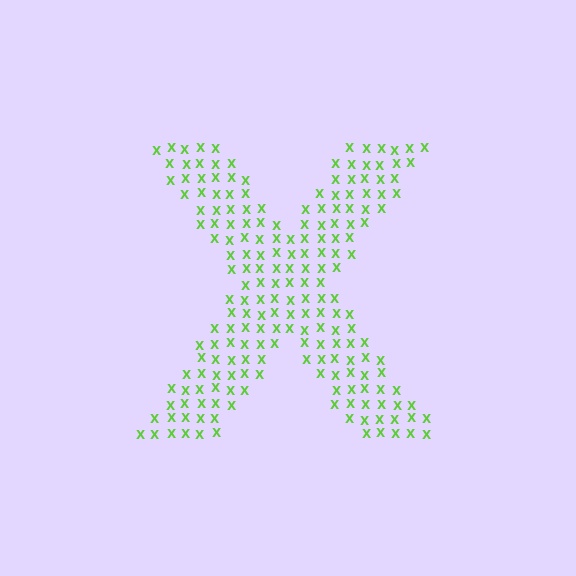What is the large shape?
The large shape is the letter X.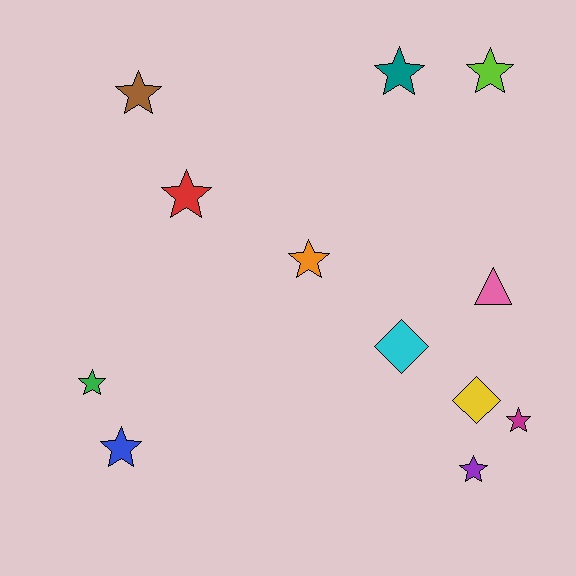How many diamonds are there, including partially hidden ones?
There are 2 diamonds.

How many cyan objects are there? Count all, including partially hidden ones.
There is 1 cyan object.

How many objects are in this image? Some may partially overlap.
There are 12 objects.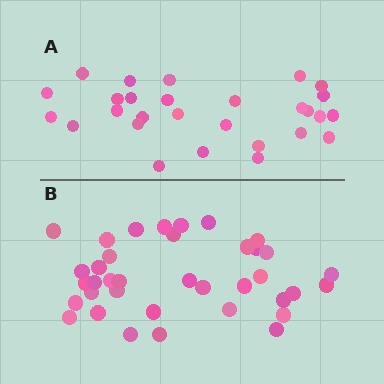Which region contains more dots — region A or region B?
Region B (the bottom region) has more dots.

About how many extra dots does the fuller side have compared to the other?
Region B has roughly 8 or so more dots than region A.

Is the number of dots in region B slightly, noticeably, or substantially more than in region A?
Region B has noticeably more, but not dramatically so. The ratio is roughly 1.3 to 1.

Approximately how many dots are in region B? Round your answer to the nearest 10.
About 40 dots. (The exact count is 37, which rounds to 40.)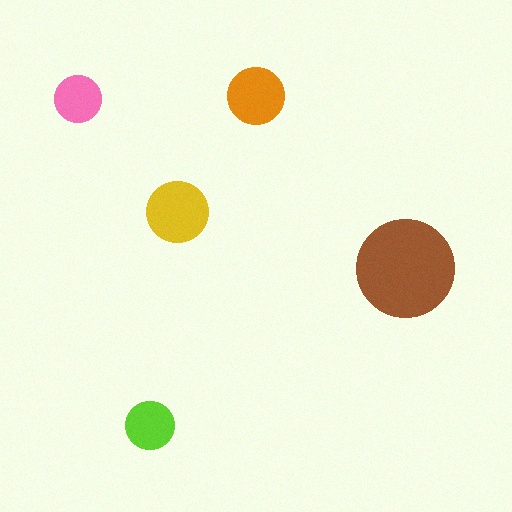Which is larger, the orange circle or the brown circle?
The brown one.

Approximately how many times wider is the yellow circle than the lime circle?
About 1.5 times wider.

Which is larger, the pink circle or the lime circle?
The lime one.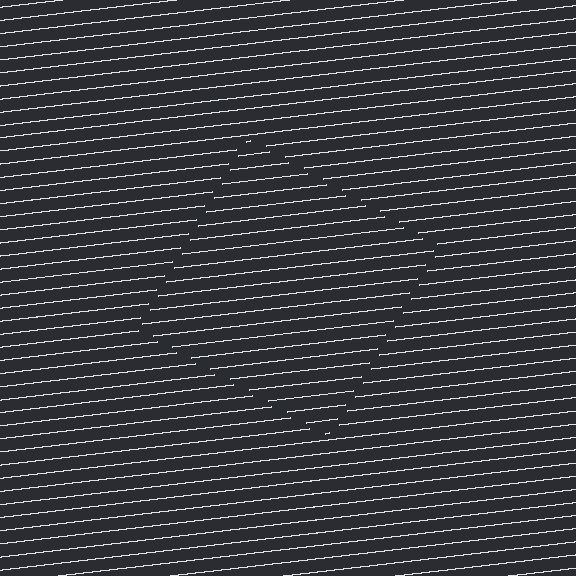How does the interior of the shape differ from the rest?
The interior of the shape contains the same grating, shifted by half a period — the contour is defined by the phase discontinuity where line-ends from the inner and outer gratings abut.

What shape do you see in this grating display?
An illusory square. The interior of the shape contains the same grating, shifted by half a period — the contour is defined by the phase discontinuity where line-ends from the inner and outer gratings abut.